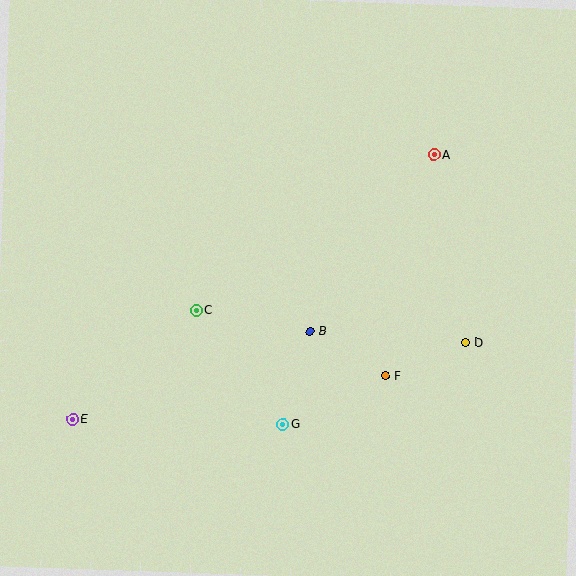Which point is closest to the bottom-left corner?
Point E is closest to the bottom-left corner.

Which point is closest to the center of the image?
Point B at (310, 331) is closest to the center.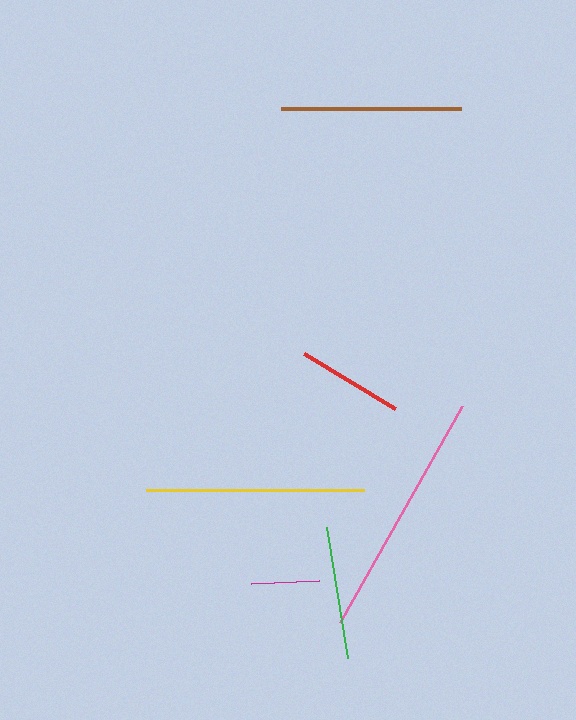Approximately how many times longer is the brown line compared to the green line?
The brown line is approximately 1.4 times the length of the green line.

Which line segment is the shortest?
The magenta line is the shortest at approximately 67 pixels.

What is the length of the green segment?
The green segment is approximately 132 pixels long.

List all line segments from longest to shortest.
From longest to shortest: pink, yellow, brown, green, red, magenta.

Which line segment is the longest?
The pink line is the longest at approximately 249 pixels.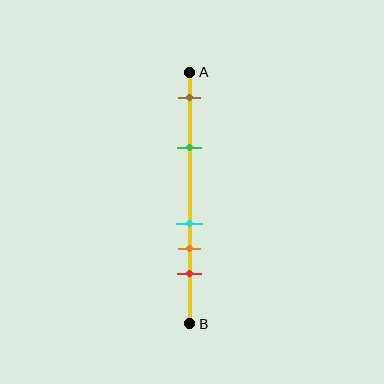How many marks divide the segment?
There are 5 marks dividing the segment.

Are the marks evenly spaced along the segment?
No, the marks are not evenly spaced.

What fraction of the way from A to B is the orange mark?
The orange mark is approximately 70% (0.7) of the way from A to B.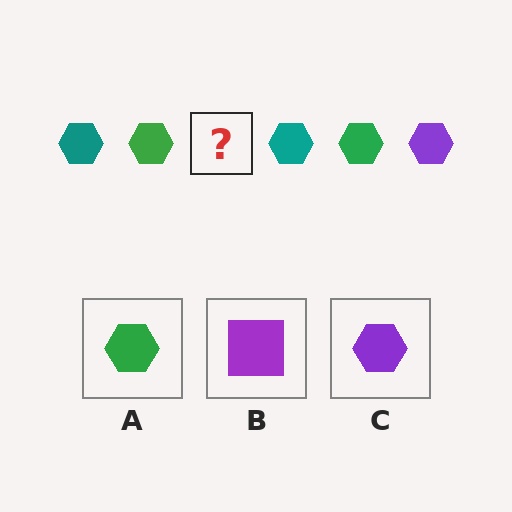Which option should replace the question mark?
Option C.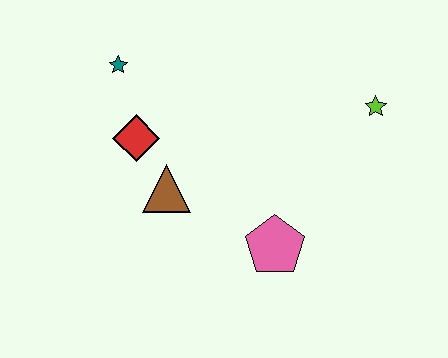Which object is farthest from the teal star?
The lime star is farthest from the teal star.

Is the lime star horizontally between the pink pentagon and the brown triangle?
No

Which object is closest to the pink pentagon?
The brown triangle is closest to the pink pentagon.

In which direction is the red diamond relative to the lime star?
The red diamond is to the left of the lime star.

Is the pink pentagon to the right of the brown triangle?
Yes